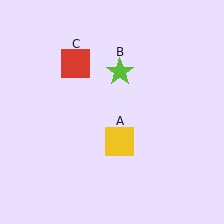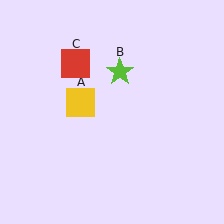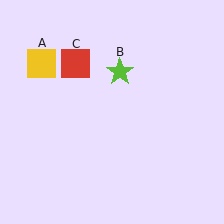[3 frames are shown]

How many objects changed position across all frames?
1 object changed position: yellow square (object A).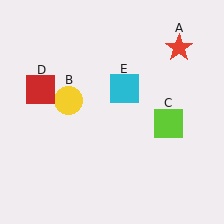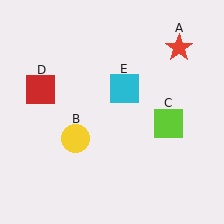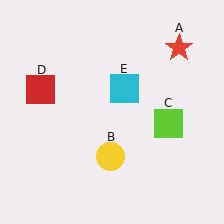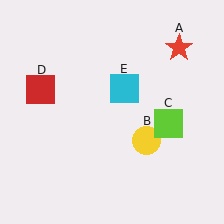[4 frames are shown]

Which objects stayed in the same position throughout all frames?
Red star (object A) and lime square (object C) and red square (object D) and cyan square (object E) remained stationary.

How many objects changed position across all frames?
1 object changed position: yellow circle (object B).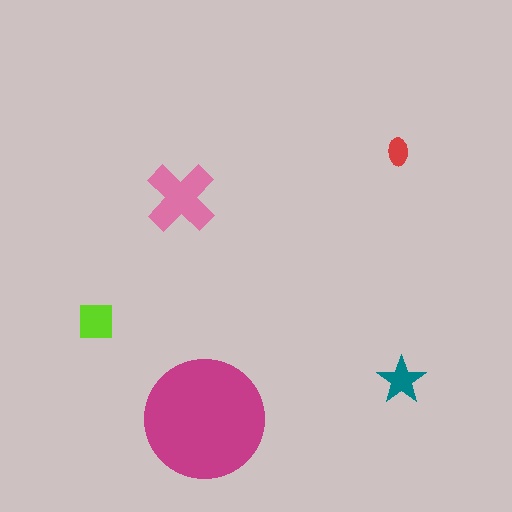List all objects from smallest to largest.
The red ellipse, the teal star, the lime square, the pink cross, the magenta circle.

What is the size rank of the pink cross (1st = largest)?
2nd.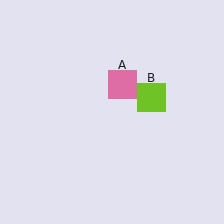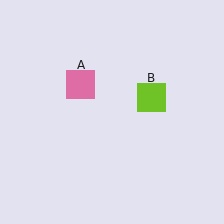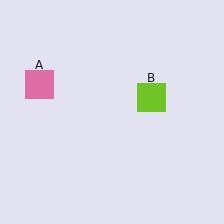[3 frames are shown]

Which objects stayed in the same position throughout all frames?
Lime square (object B) remained stationary.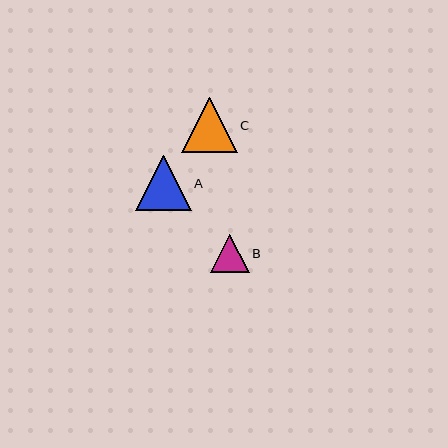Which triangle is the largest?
Triangle A is the largest with a size of approximately 56 pixels.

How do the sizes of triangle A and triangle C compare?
Triangle A and triangle C are approximately the same size.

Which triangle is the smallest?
Triangle B is the smallest with a size of approximately 38 pixels.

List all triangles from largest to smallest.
From largest to smallest: A, C, B.